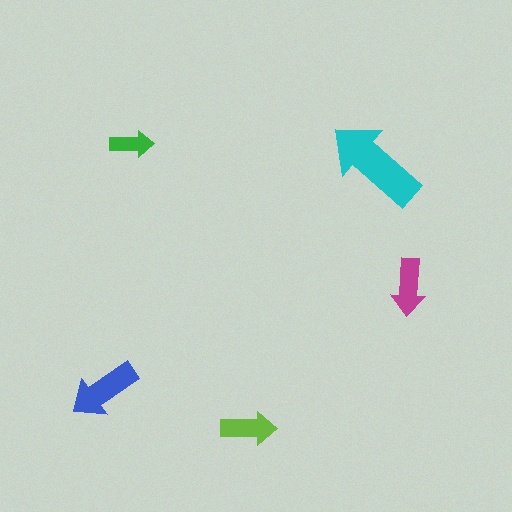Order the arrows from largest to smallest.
the cyan one, the blue one, the magenta one, the lime one, the green one.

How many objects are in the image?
There are 5 objects in the image.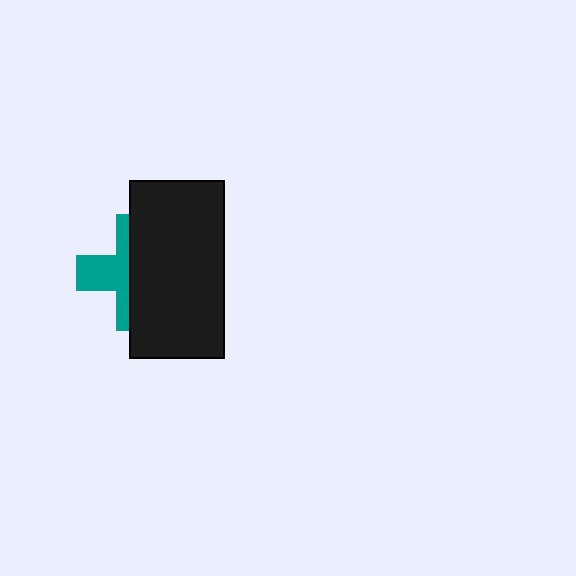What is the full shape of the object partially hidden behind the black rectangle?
The partially hidden object is a teal cross.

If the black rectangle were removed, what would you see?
You would see the complete teal cross.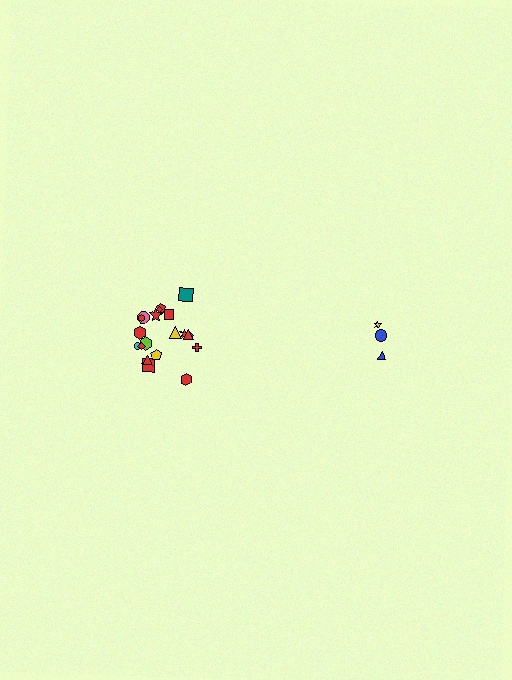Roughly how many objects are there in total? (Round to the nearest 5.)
Roughly 25 objects in total.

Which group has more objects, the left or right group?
The left group.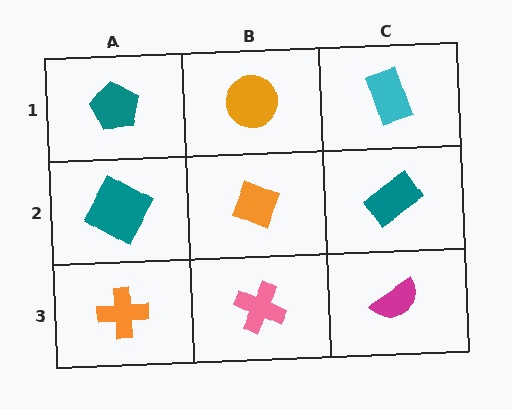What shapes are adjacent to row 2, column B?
An orange circle (row 1, column B), a pink cross (row 3, column B), a teal square (row 2, column A), a teal rectangle (row 2, column C).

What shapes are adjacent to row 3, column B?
An orange diamond (row 2, column B), an orange cross (row 3, column A), a magenta semicircle (row 3, column C).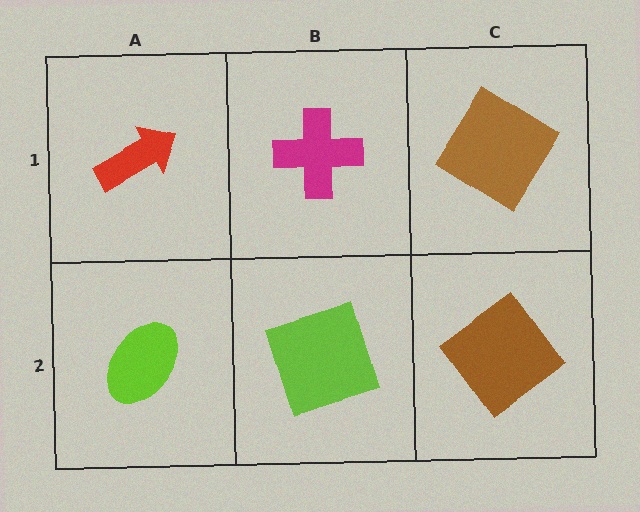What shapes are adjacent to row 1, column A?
A lime ellipse (row 2, column A), a magenta cross (row 1, column B).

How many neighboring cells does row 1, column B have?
3.